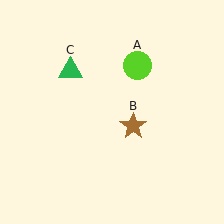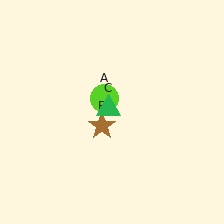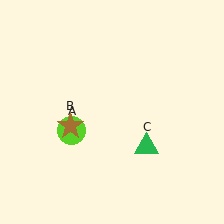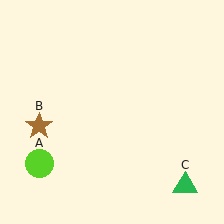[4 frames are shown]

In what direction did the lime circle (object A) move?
The lime circle (object A) moved down and to the left.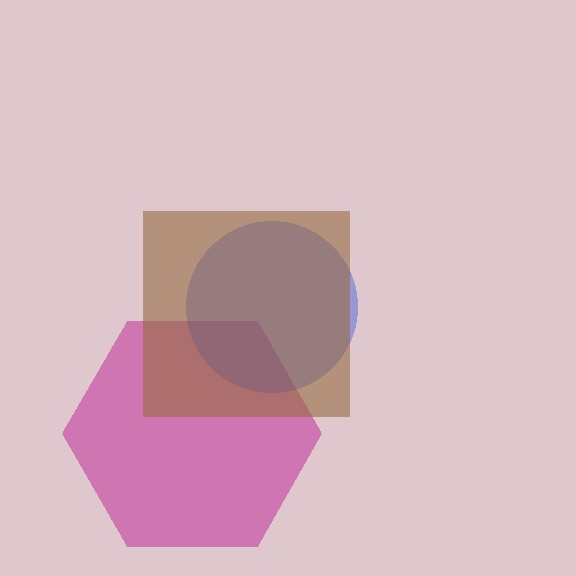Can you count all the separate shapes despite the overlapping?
Yes, there are 3 separate shapes.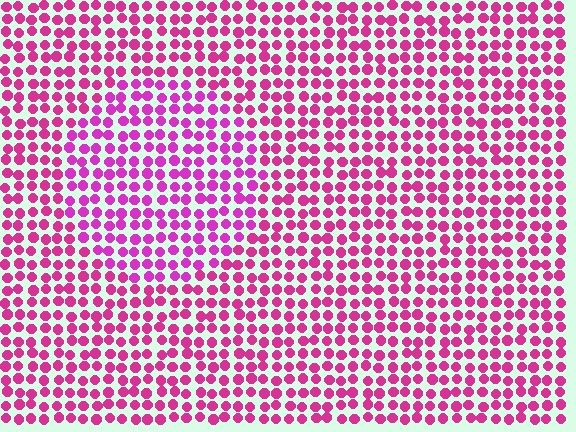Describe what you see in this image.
The image is filled with small magenta elements in a uniform arrangement. A circle-shaped region is visible where the elements are tinted to a slightly different hue, forming a subtle color boundary.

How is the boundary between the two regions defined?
The boundary is defined purely by a slight shift in hue (about 18 degrees). Spacing, size, and orientation are identical on both sides.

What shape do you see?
I see a circle.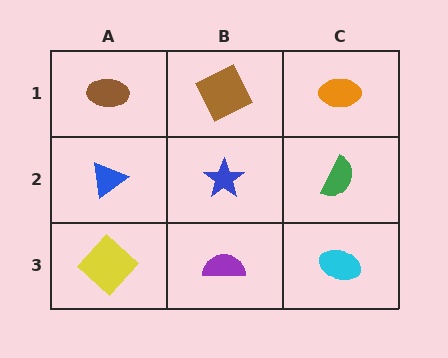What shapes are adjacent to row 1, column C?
A green semicircle (row 2, column C), a brown square (row 1, column B).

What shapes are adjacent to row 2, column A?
A brown ellipse (row 1, column A), a yellow diamond (row 3, column A), a blue star (row 2, column B).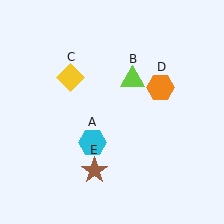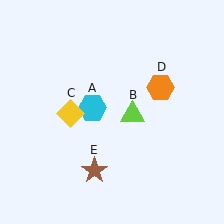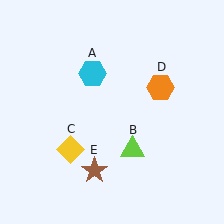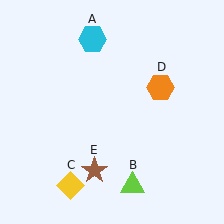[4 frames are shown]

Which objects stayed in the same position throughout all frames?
Orange hexagon (object D) and brown star (object E) remained stationary.